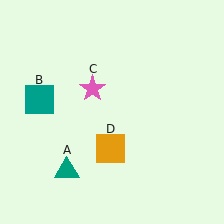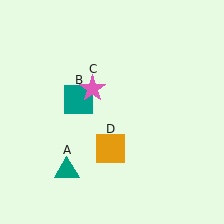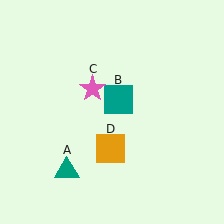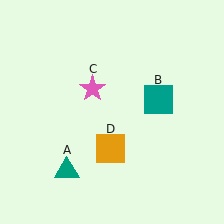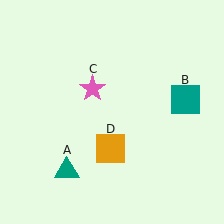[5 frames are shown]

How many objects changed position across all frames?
1 object changed position: teal square (object B).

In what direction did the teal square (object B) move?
The teal square (object B) moved right.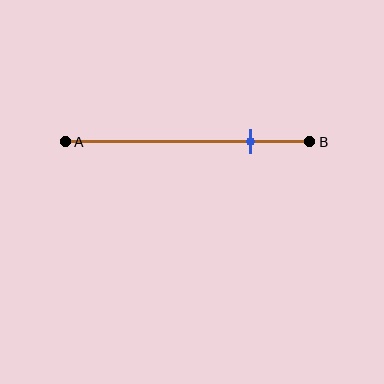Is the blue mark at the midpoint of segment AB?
No, the mark is at about 75% from A, not at the 50% midpoint.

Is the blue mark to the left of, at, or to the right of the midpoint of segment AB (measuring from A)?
The blue mark is to the right of the midpoint of segment AB.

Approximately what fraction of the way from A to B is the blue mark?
The blue mark is approximately 75% of the way from A to B.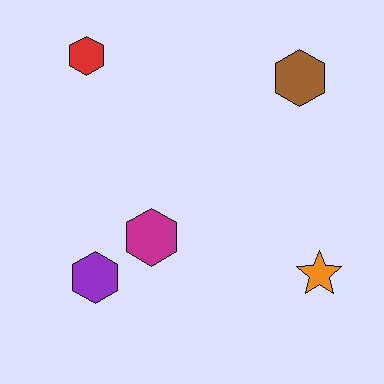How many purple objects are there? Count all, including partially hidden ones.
There is 1 purple object.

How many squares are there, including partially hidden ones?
There are no squares.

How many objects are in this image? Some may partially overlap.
There are 5 objects.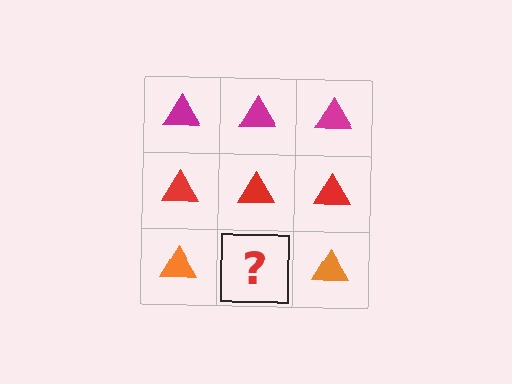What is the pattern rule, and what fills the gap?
The rule is that each row has a consistent color. The gap should be filled with an orange triangle.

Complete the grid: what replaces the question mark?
The question mark should be replaced with an orange triangle.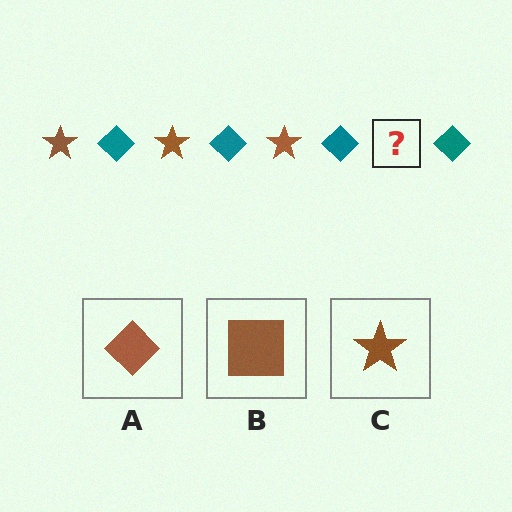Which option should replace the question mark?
Option C.